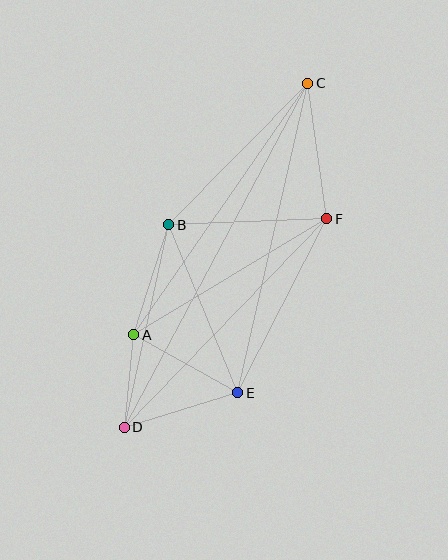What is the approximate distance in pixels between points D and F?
The distance between D and F is approximately 291 pixels.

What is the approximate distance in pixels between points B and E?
The distance between B and E is approximately 182 pixels.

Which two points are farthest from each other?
Points C and D are farthest from each other.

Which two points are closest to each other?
Points A and D are closest to each other.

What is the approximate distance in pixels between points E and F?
The distance between E and F is approximately 195 pixels.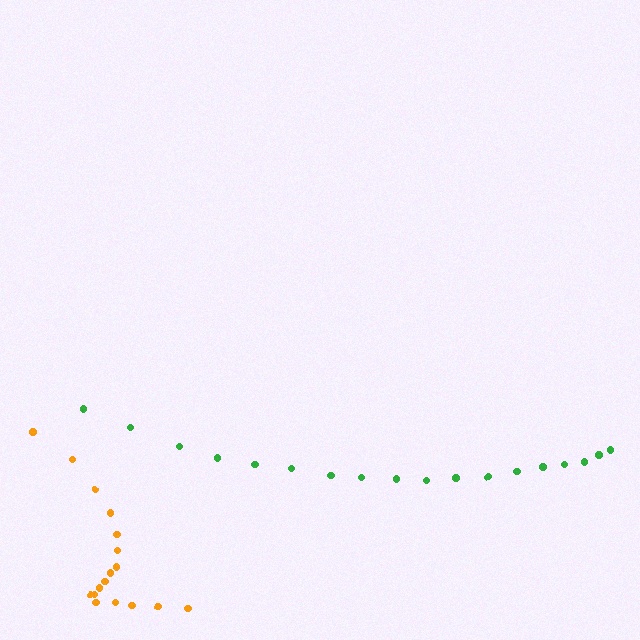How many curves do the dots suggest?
There are 2 distinct paths.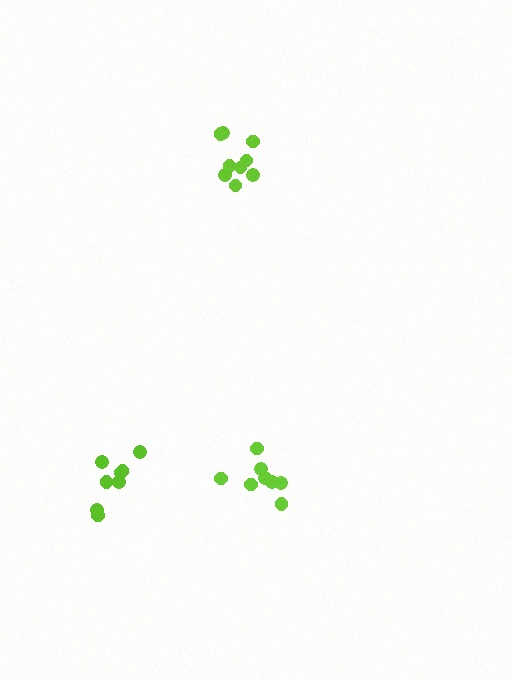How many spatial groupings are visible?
There are 3 spatial groupings.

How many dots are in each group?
Group 1: 8 dots, Group 2: 8 dots, Group 3: 9 dots (25 total).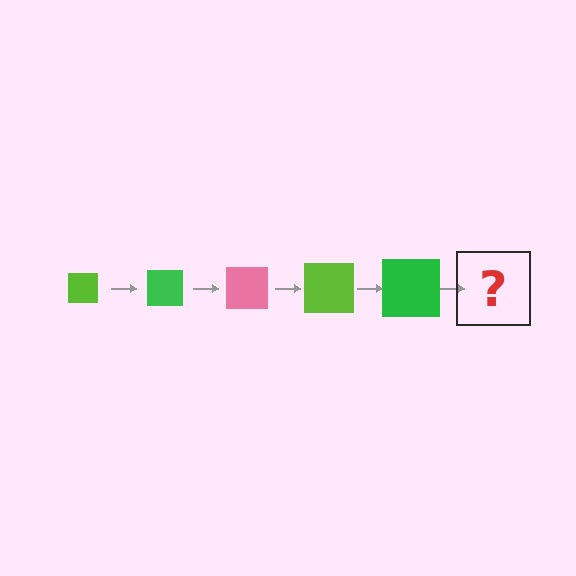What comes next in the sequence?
The next element should be a pink square, larger than the previous one.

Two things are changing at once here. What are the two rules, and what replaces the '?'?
The two rules are that the square grows larger each step and the color cycles through lime, green, and pink. The '?' should be a pink square, larger than the previous one.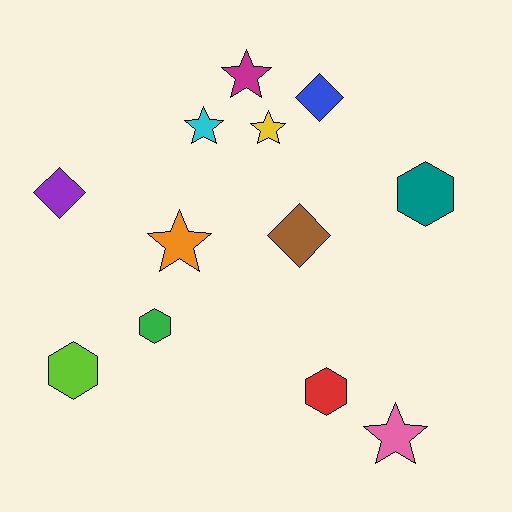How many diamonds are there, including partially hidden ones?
There are 3 diamonds.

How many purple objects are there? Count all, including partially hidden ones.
There is 1 purple object.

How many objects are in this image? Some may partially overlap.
There are 12 objects.